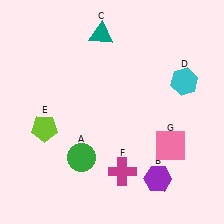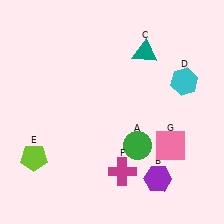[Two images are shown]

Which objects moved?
The objects that moved are: the green circle (A), the teal triangle (C), the lime pentagon (E).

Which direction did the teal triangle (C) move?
The teal triangle (C) moved right.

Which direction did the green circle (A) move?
The green circle (A) moved right.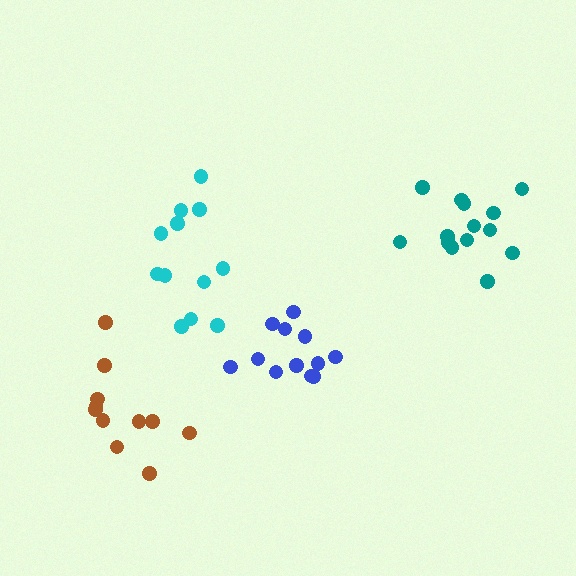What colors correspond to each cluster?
The clusters are colored: teal, brown, cyan, blue.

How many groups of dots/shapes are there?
There are 4 groups.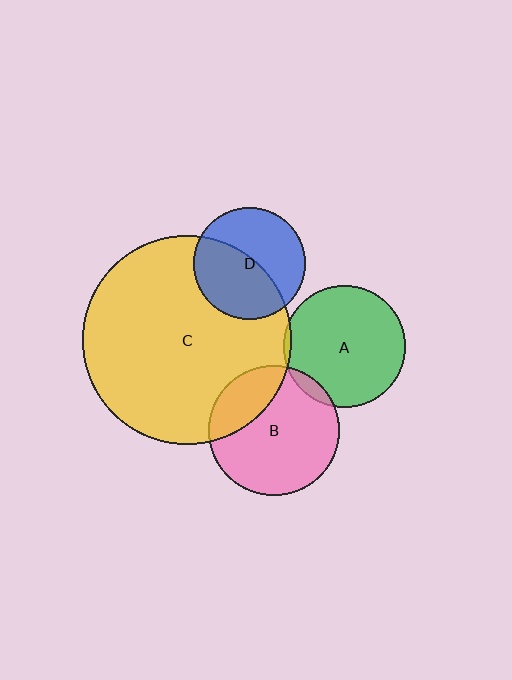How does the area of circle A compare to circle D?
Approximately 1.2 times.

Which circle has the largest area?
Circle C (yellow).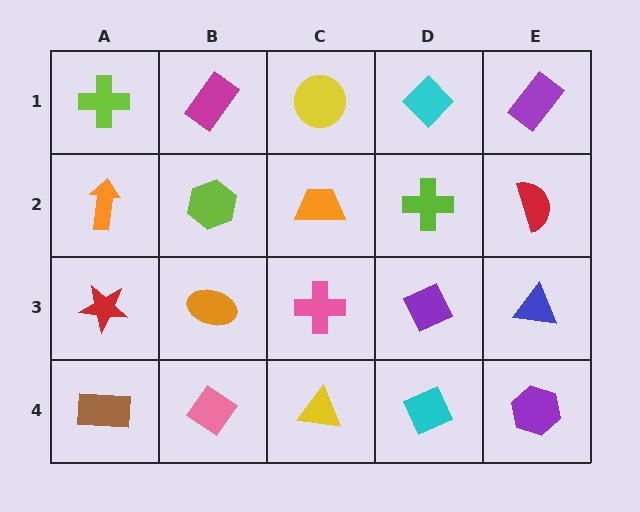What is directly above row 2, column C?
A yellow circle.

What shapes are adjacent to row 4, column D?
A purple diamond (row 3, column D), a yellow triangle (row 4, column C), a purple hexagon (row 4, column E).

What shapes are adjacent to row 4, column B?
An orange ellipse (row 3, column B), a brown rectangle (row 4, column A), a yellow triangle (row 4, column C).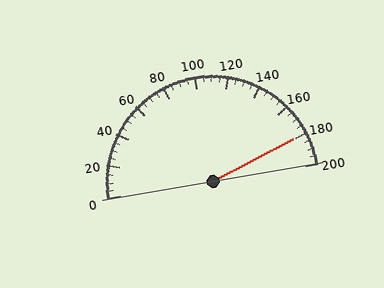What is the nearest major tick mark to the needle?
The nearest major tick mark is 180.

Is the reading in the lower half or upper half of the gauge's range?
The reading is in the upper half of the range (0 to 200).